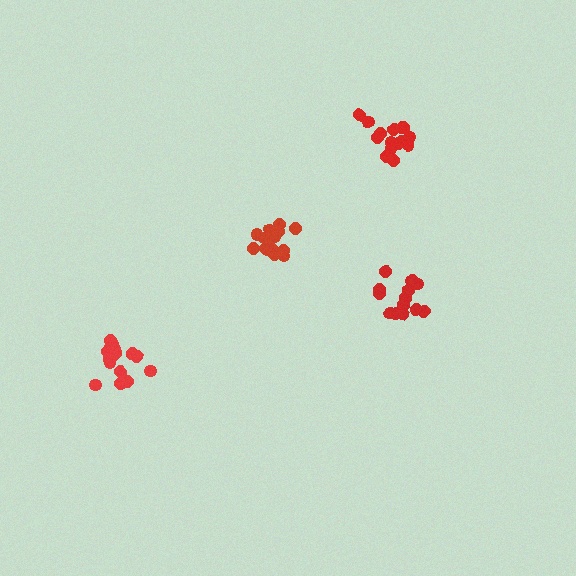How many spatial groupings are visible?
There are 4 spatial groupings.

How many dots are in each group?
Group 1: 14 dots, Group 2: 16 dots, Group 3: 17 dots, Group 4: 16 dots (63 total).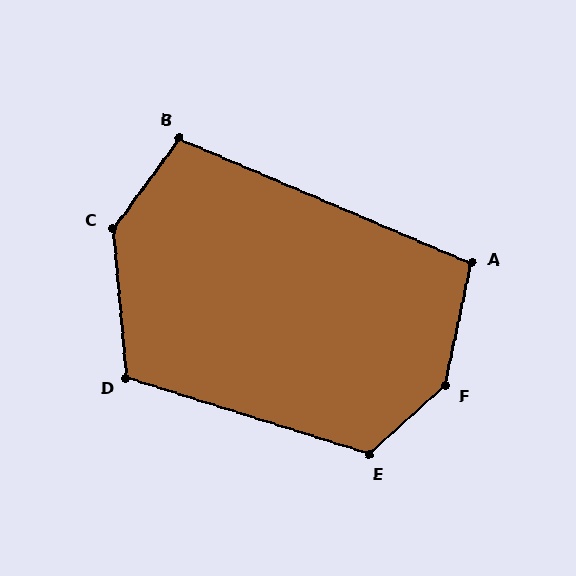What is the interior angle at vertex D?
Approximately 113 degrees (obtuse).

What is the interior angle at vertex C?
Approximately 138 degrees (obtuse).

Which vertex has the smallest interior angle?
A, at approximately 101 degrees.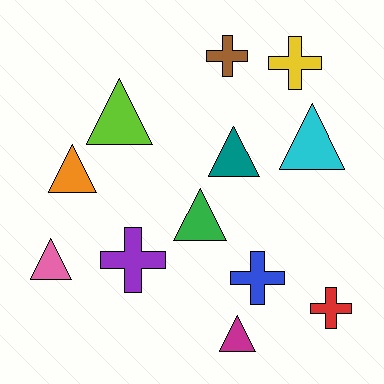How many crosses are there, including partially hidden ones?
There are 5 crosses.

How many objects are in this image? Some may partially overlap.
There are 12 objects.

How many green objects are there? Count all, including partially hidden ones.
There is 1 green object.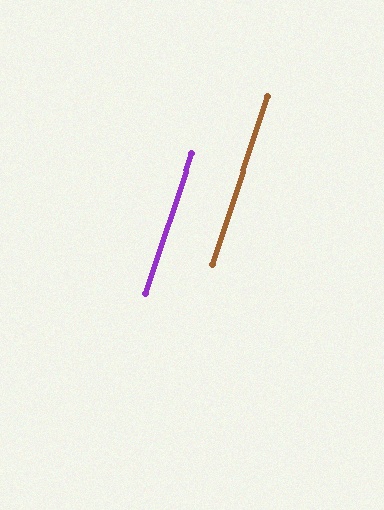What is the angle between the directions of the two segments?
Approximately 0 degrees.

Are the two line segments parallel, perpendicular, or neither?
Parallel — their directions differ by only 0.2°.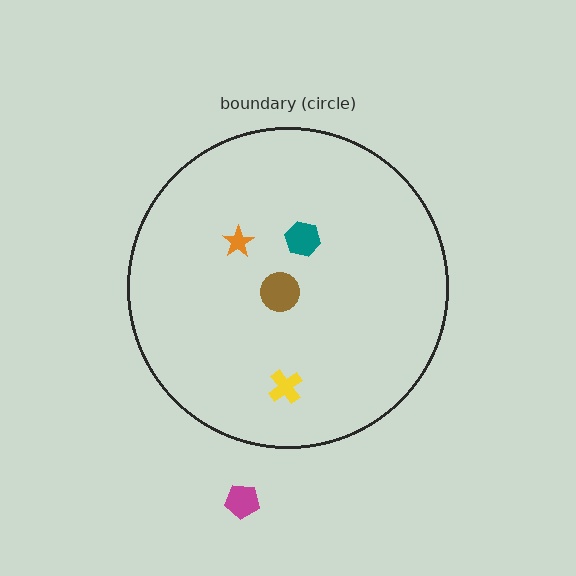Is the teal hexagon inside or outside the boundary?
Inside.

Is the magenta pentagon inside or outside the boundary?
Outside.